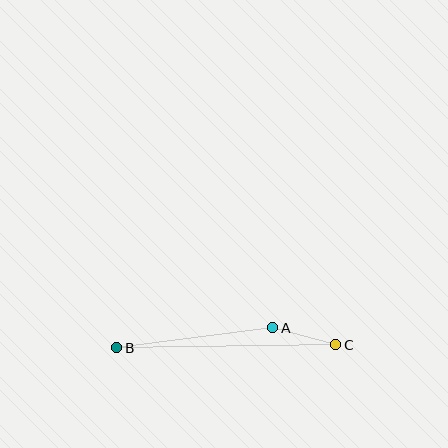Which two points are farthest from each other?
Points B and C are farthest from each other.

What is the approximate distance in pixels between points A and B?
The distance between A and B is approximately 157 pixels.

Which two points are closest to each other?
Points A and C are closest to each other.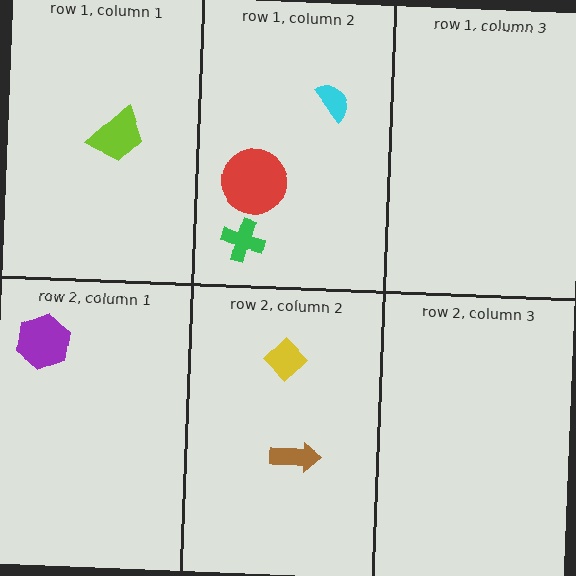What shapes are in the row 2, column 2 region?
The brown arrow, the yellow diamond.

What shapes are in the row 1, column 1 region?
The lime trapezoid.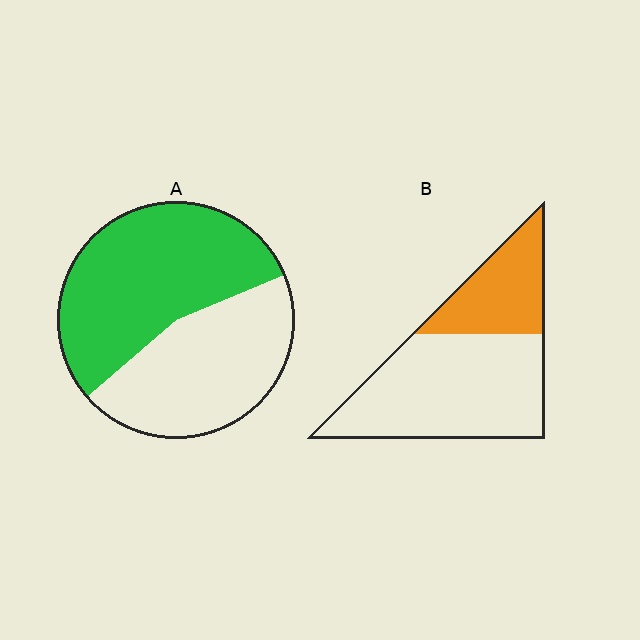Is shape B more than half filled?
No.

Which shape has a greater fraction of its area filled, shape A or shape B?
Shape A.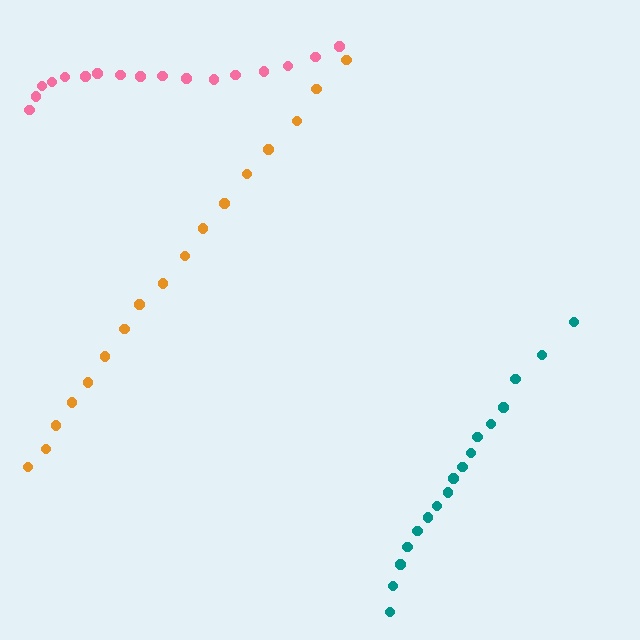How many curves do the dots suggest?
There are 3 distinct paths.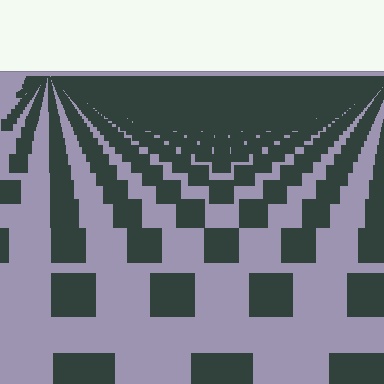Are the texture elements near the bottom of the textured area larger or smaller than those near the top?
Larger. Near the bottom, elements are closer to the viewer and appear at a bigger on-screen size.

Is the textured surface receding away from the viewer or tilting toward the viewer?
The surface is receding away from the viewer. Texture elements get smaller and denser toward the top.